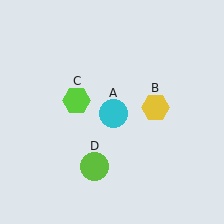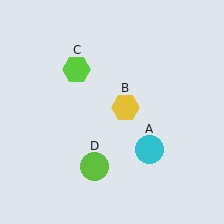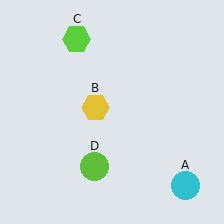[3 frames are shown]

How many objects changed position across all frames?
3 objects changed position: cyan circle (object A), yellow hexagon (object B), lime hexagon (object C).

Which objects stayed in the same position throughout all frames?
Lime circle (object D) remained stationary.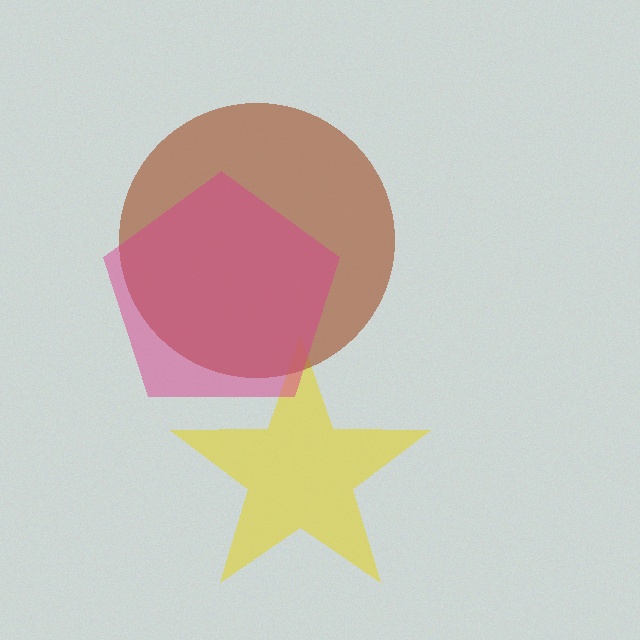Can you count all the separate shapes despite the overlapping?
Yes, there are 3 separate shapes.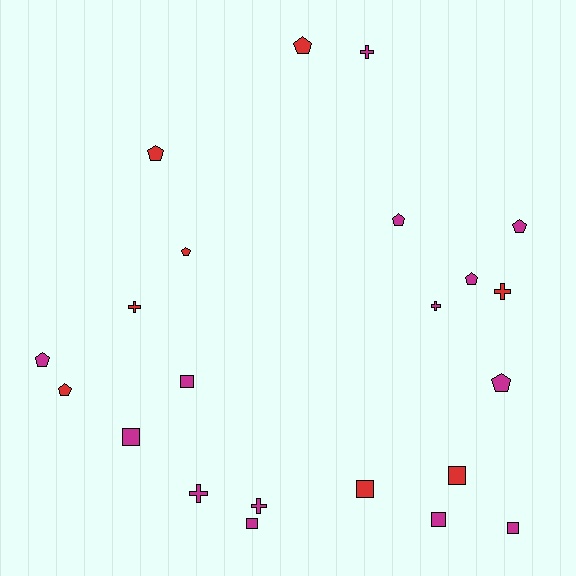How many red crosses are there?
There are 2 red crosses.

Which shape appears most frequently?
Pentagon, with 9 objects.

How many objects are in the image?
There are 22 objects.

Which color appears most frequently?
Magenta, with 14 objects.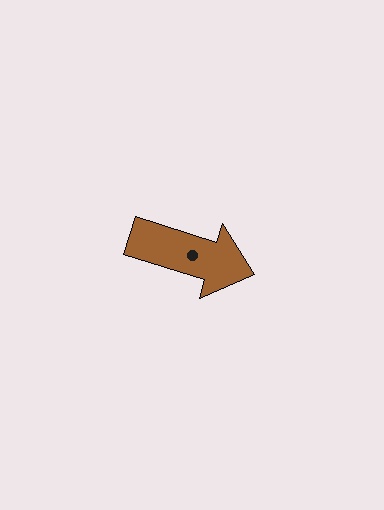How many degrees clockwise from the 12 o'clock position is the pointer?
Approximately 107 degrees.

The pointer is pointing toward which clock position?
Roughly 4 o'clock.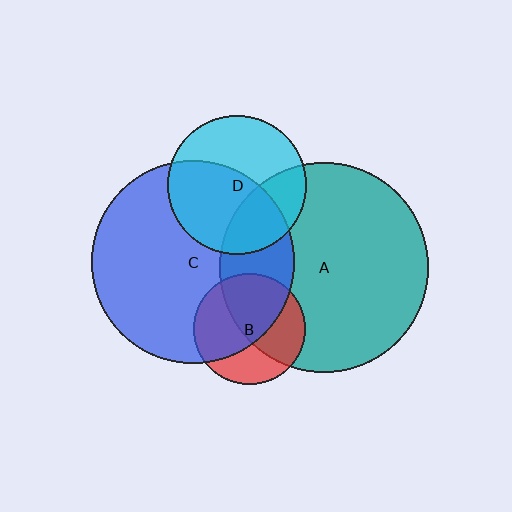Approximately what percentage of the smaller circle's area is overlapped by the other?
Approximately 55%.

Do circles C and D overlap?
Yes.